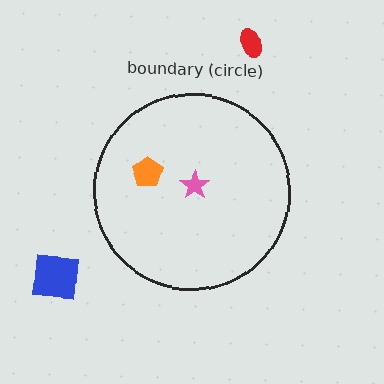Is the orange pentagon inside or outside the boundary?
Inside.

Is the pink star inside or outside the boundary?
Inside.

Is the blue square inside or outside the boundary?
Outside.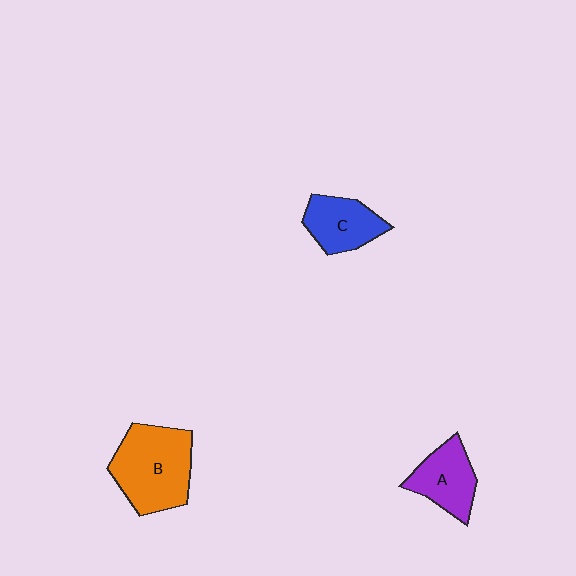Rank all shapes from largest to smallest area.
From largest to smallest: B (orange), A (purple), C (blue).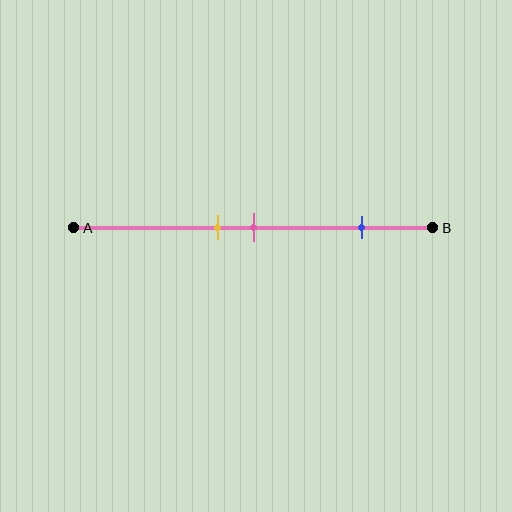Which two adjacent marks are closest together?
The yellow and pink marks are the closest adjacent pair.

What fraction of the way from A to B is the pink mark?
The pink mark is approximately 50% (0.5) of the way from A to B.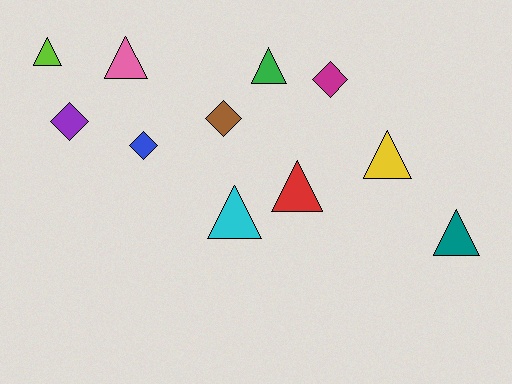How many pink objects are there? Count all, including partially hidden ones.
There is 1 pink object.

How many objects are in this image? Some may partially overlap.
There are 11 objects.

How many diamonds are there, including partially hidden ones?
There are 4 diamonds.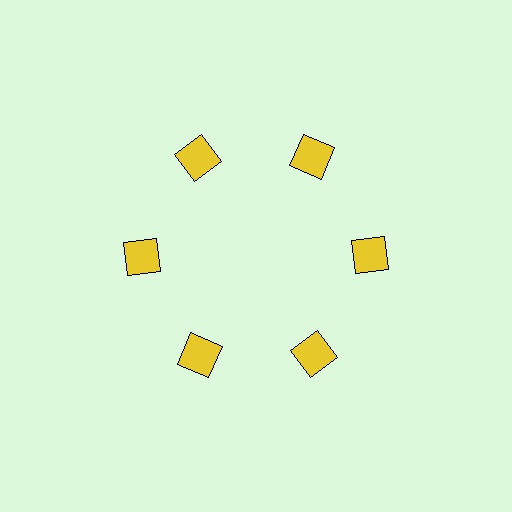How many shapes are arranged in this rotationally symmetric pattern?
There are 6 shapes, arranged in 6 groups of 1.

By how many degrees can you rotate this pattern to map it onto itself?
The pattern maps onto itself every 60 degrees of rotation.